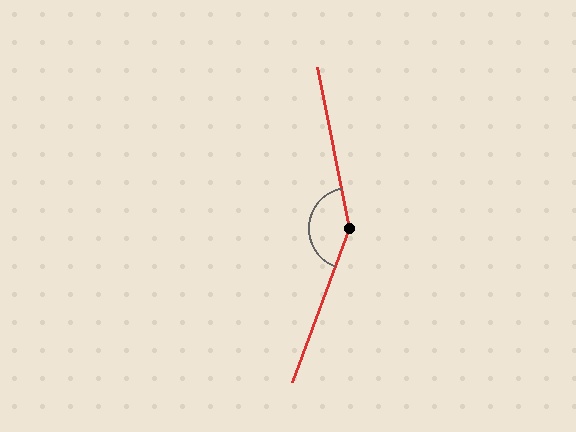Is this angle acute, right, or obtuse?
It is obtuse.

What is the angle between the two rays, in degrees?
Approximately 149 degrees.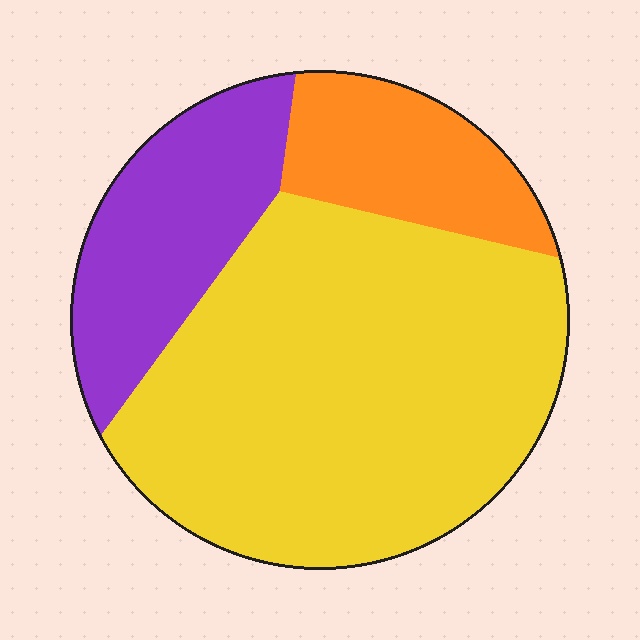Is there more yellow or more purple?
Yellow.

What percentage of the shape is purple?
Purple covers around 20% of the shape.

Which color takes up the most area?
Yellow, at roughly 65%.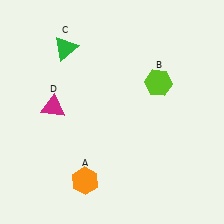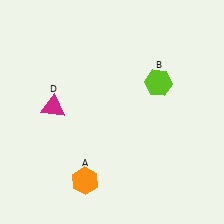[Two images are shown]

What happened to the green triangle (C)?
The green triangle (C) was removed in Image 2. It was in the top-left area of Image 1.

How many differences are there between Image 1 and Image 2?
There is 1 difference between the two images.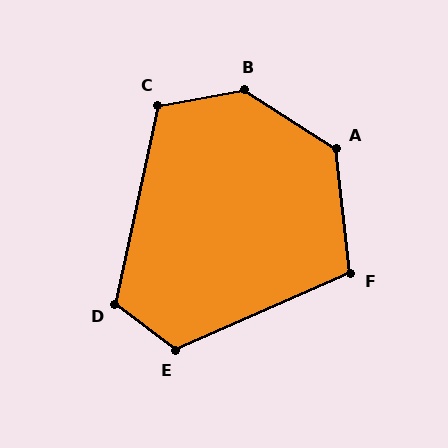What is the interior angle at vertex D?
Approximately 115 degrees (obtuse).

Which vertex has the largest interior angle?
B, at approximately 137 degrees.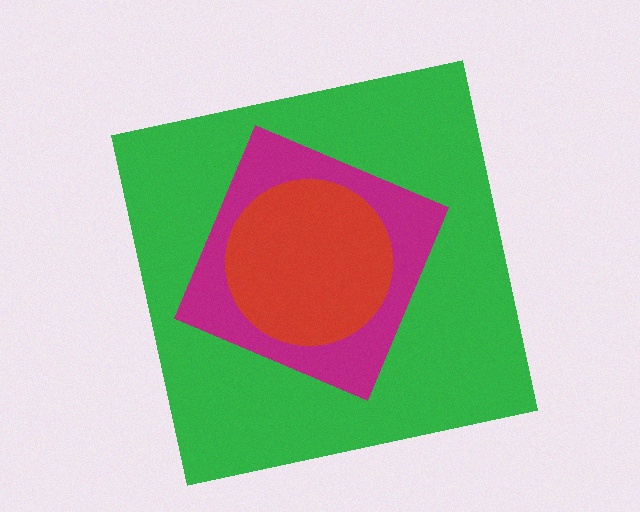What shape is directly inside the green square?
The magenta diamond.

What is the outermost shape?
The green square.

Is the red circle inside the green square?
Yes.